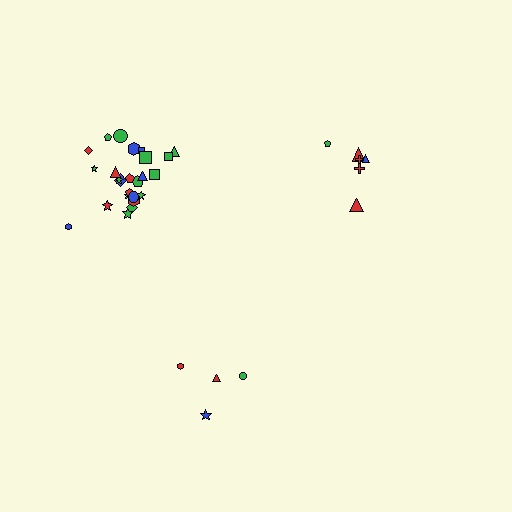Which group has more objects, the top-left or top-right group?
The top-left group.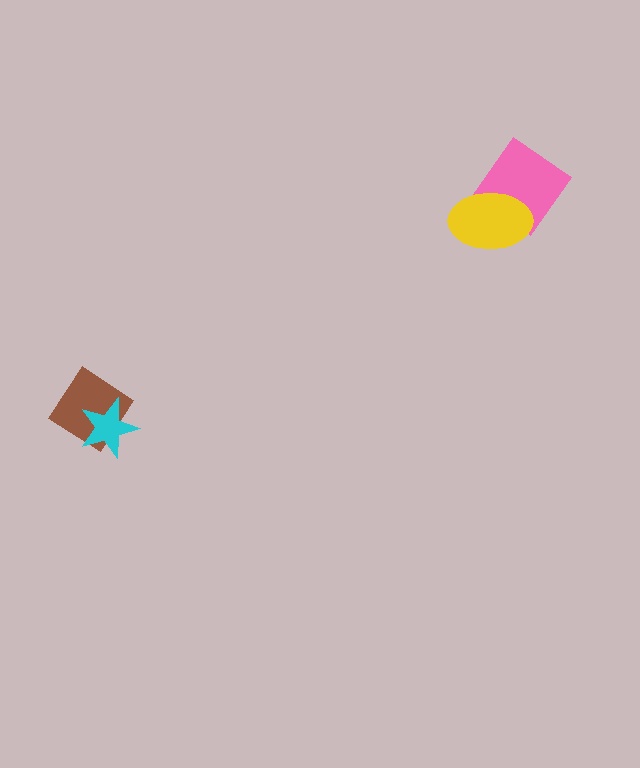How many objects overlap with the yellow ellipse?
1 object overlaps with the yellow ellipse.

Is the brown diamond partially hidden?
Yes, it is partially covered by another shape.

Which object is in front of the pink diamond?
The yellow ellipse is in front of the pink diamond.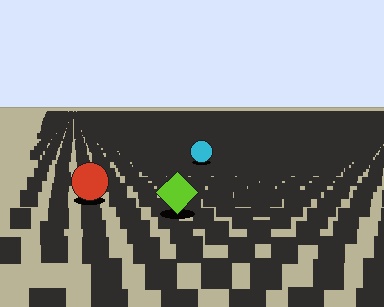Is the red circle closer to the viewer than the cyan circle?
Yes. The red circle is closer — you can tell from the texture gradient: the ground texture is coarser near it.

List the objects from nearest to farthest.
From nearest to farthest: the lime diamond, the red circle, the cyan circle.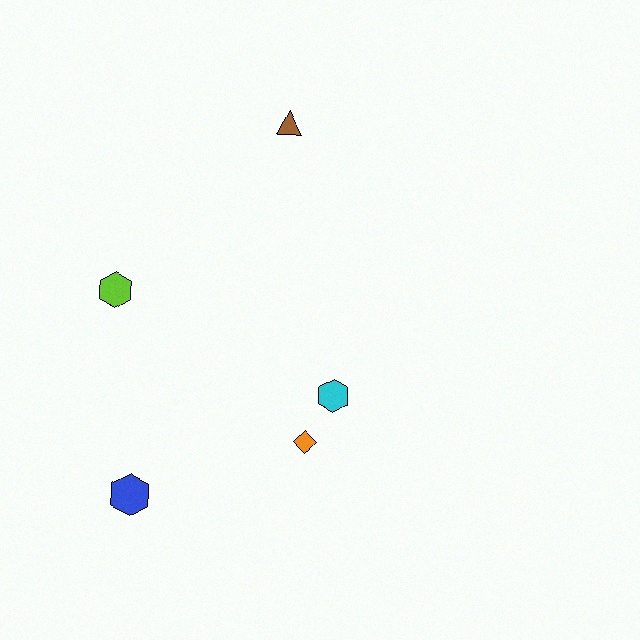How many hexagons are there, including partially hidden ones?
There are 3 hexagons.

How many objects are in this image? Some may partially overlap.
There are 5 objects.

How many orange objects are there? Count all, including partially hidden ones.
There is 1 orange object.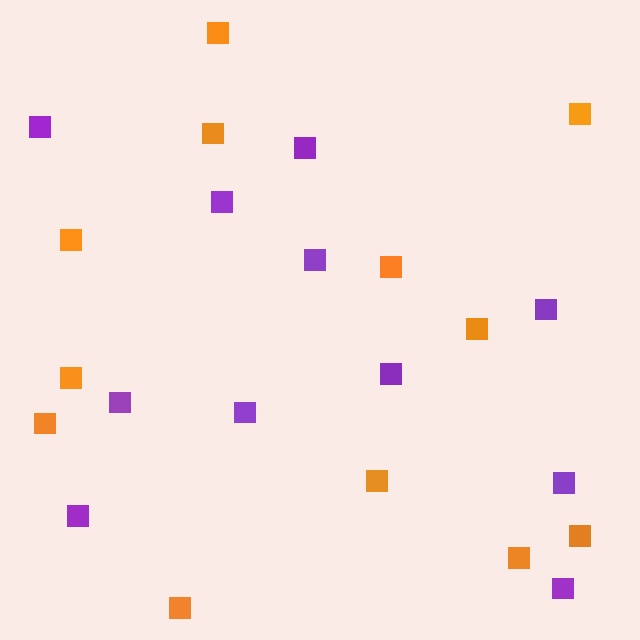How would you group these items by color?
There are 2 groups: one group of orange squares (12) and one group of purple squares (11).